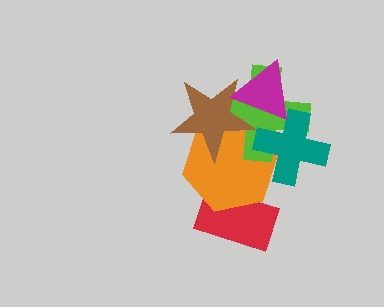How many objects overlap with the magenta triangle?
3 objects overlap with the magenta triangle.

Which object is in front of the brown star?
The magenta triangle is in front of the brown star.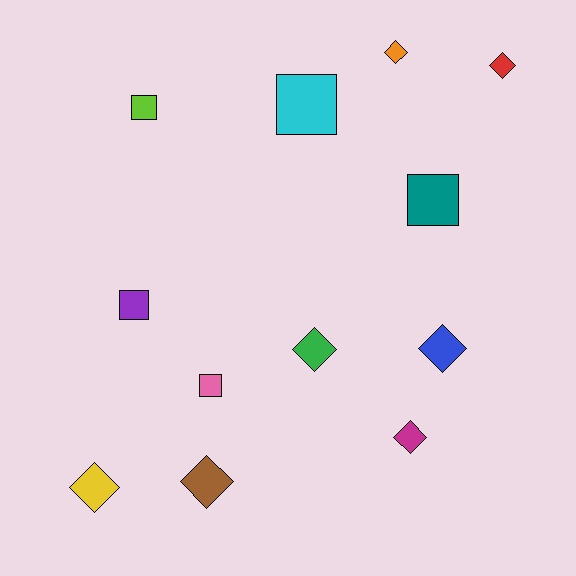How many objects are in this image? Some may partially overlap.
There are 12 objects.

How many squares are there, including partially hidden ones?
There are 5 squares.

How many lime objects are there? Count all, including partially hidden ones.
There is 1 lime object.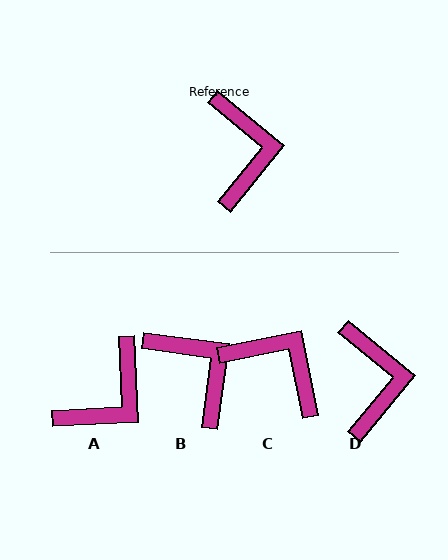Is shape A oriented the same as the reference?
No, it is off by about 48 degrees.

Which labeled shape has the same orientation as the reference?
D.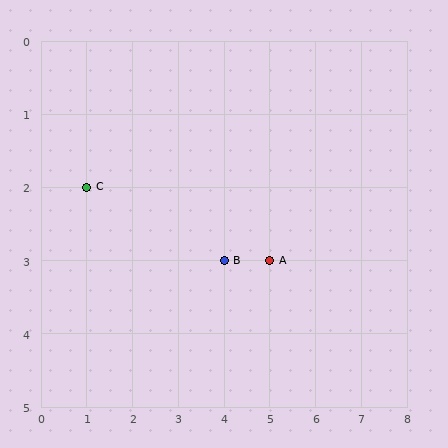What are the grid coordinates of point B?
Point B is at grid coordinates (4, 3).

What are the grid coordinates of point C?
Point C is at grid coordinates (1, 2).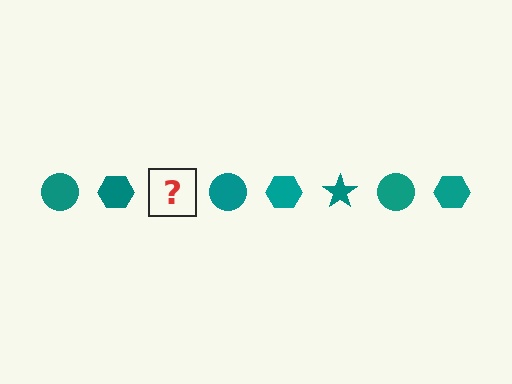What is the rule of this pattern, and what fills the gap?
The rule is that the pattern cycles through circle, hexagon, star shapes in teal. The gap should be filled with a teal star.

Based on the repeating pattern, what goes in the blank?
The blank should be a teal star.